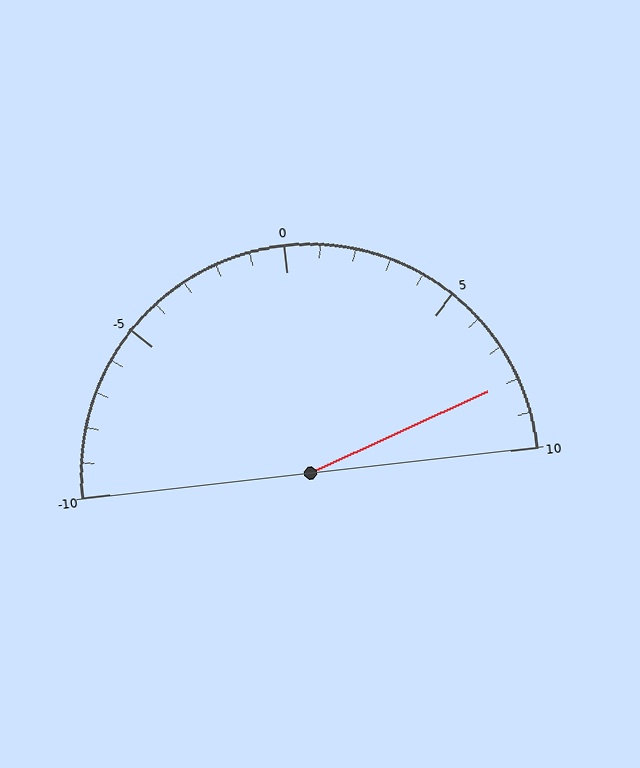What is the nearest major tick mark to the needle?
The nearest major tick mark is 10.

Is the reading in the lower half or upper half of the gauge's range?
The reading is in the upper half of the range (-10 to 10).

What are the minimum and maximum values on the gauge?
The gauge ranges from -10 to 10.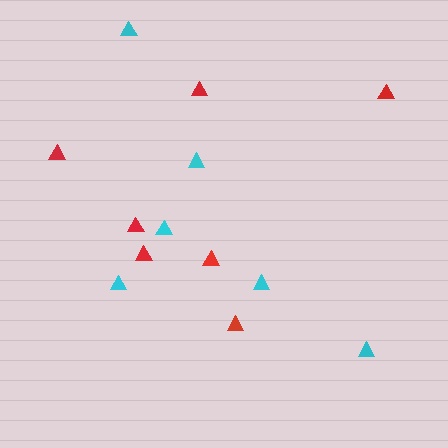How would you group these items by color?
There are 2 groups: one group of red triangles (7) and one group of cyan triangles (6).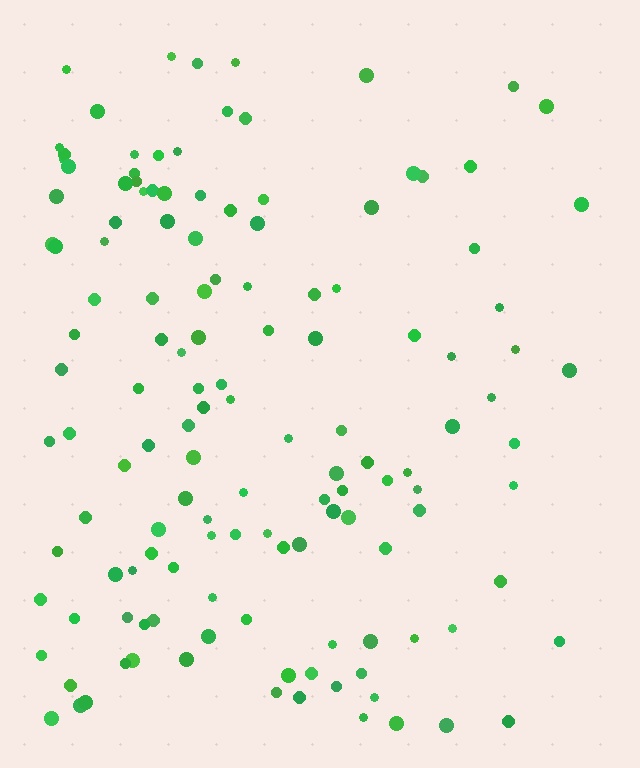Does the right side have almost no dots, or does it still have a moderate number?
Still a moderate number, just noticeably fewer than the left.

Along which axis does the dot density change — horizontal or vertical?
Horizontal.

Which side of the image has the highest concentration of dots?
The left.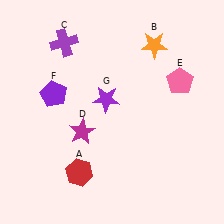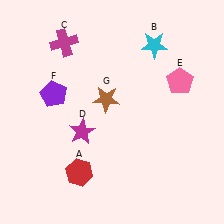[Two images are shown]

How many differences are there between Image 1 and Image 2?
There are 3 differences between the two images.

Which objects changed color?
B changed from orange to cyan. C changed from purple to magenta. G changed from purple to brown.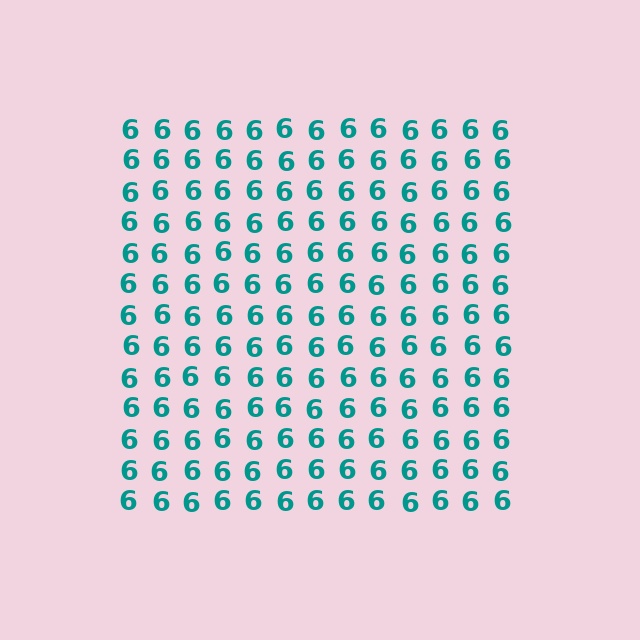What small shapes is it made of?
It is made of small digit 6's.